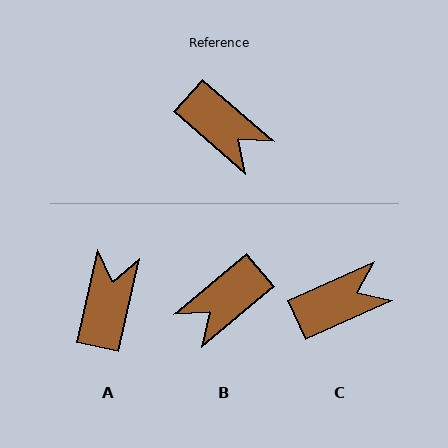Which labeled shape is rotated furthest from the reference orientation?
A, about 119 degrees away.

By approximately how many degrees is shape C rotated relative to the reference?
Approximately 65 degrees counter-clockwise.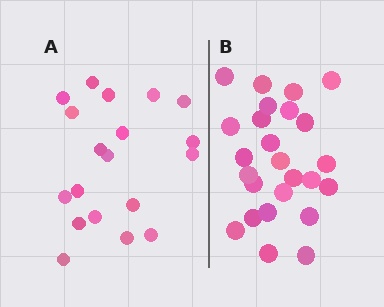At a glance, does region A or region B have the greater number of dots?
Region B (the right region) has more dots.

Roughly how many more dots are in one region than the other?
Region B has about 6 more dots than region A.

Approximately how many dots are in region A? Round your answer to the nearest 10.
About 20 dots. (The exact count is 19, which rounds to 20.)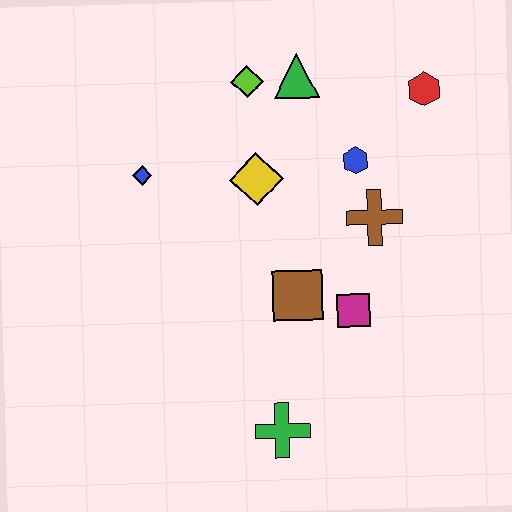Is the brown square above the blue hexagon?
No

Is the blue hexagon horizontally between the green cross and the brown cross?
Yes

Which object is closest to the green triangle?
The lime diamond is closest to the green triangle.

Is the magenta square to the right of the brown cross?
No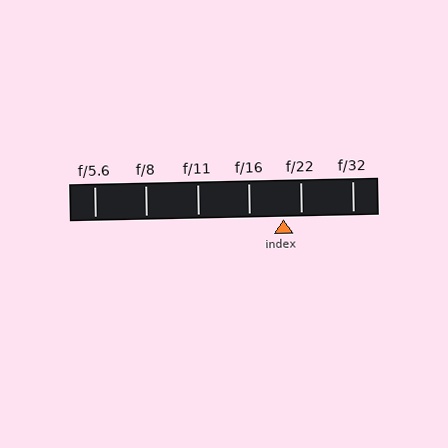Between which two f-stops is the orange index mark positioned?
The index mark is between f/16 and f/22.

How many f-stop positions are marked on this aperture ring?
There are 6 f-stop positions marked.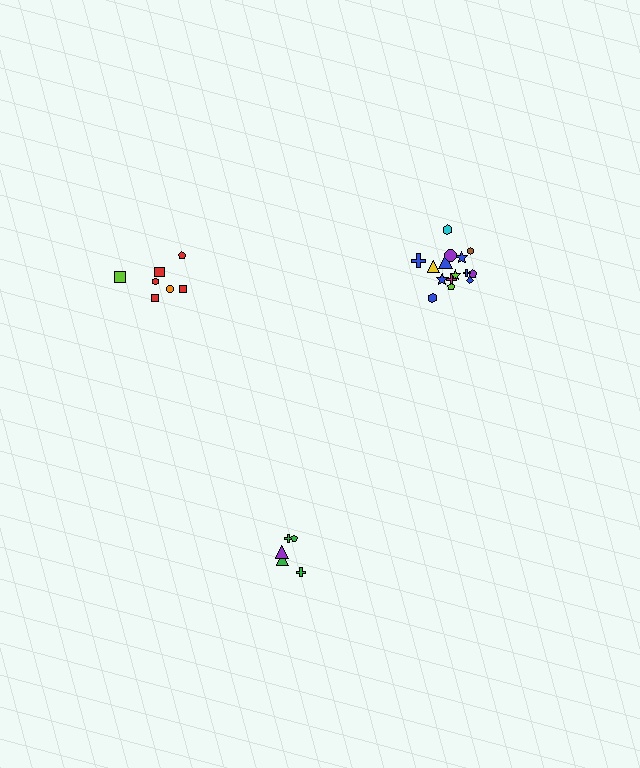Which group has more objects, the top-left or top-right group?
The top-right group.